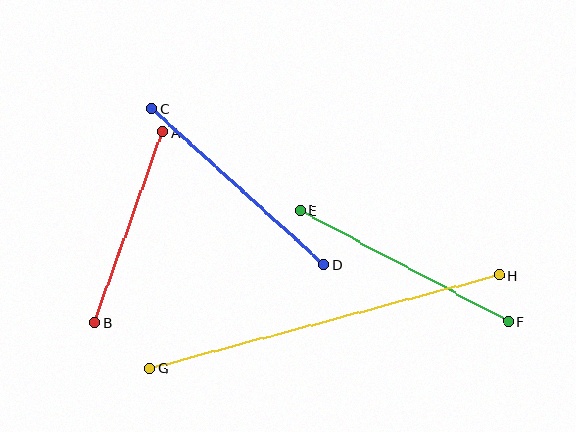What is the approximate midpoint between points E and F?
The midpoint is at approximately (404, 266) pixels.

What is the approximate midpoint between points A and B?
The midpoint is at approximately (128, 227) pixels.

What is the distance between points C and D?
The distance is approximately 232 pixels.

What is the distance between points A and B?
The distance is approximately 202 pixels.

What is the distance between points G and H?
The distance is approximately 362 pixels.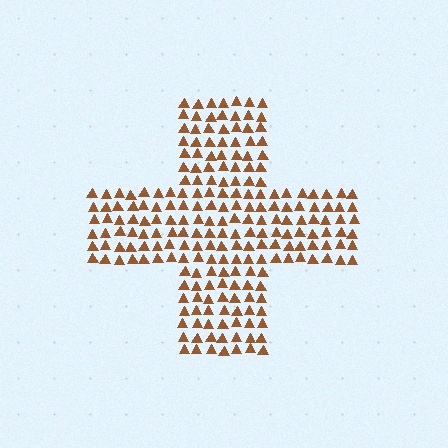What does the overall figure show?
The overall figure shows a cross.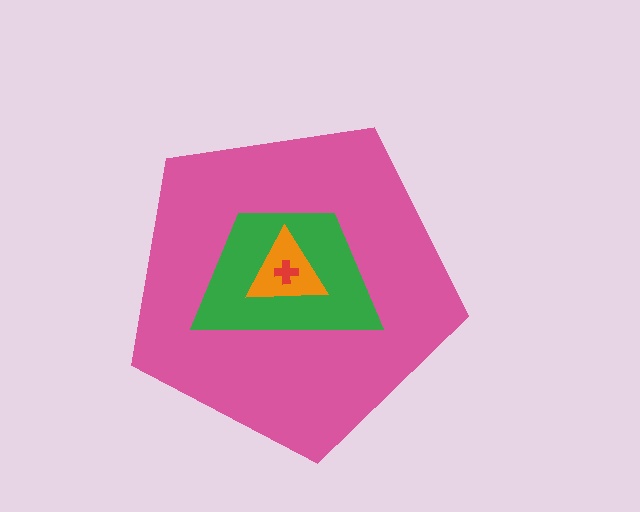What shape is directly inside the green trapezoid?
The orange triangle.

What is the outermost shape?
The pink pentagon.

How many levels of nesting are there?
4.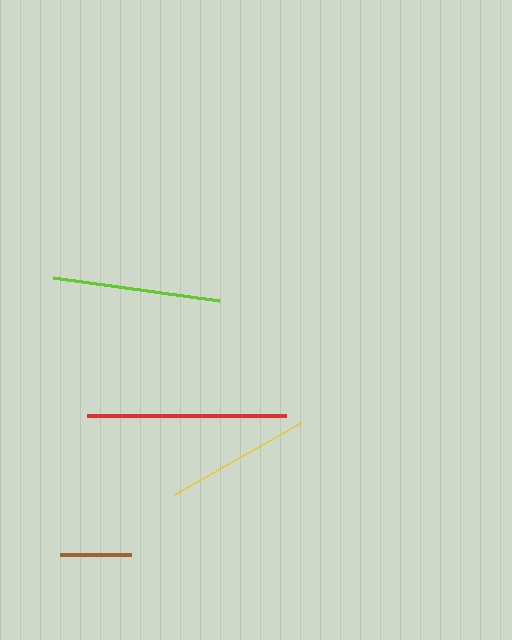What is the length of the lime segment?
The lime segment is approximately 168 pixels long.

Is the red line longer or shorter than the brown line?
The red line is longer than the brown line.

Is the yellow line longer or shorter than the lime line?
The lime line is longer than the yellow line.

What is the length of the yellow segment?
The yellow segment is approximately 146 pixels long.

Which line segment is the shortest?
The brown line is the shortest at approximately 71 pixels.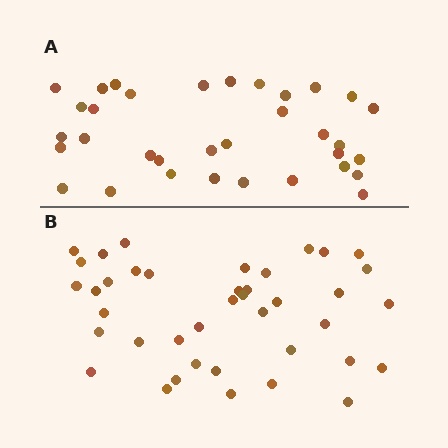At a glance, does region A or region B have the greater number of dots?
Region B (the bottom region) has more dots.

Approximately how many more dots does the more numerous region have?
Region B has about 6 more dots than region A.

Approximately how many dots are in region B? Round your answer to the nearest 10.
About 40 dots.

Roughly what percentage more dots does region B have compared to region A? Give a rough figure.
About 20% more.